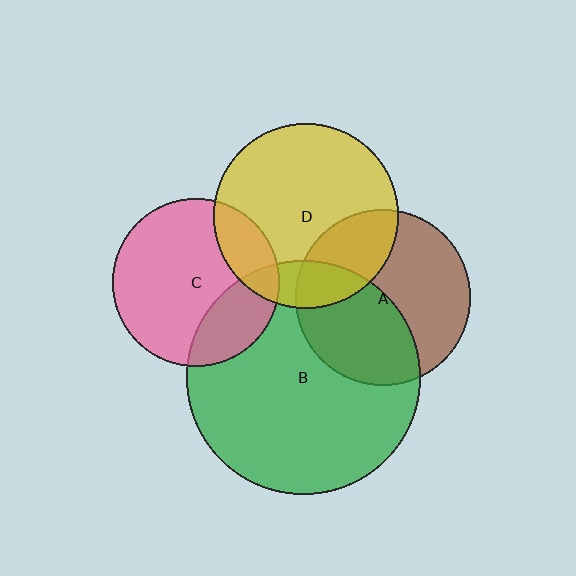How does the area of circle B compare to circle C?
Approximately 1.9 times.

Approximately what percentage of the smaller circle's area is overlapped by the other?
Approximately 25%.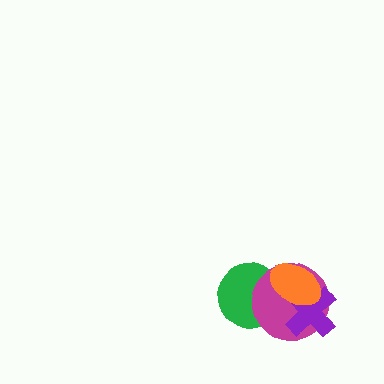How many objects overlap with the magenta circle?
3 objects overlap with the magenta circle.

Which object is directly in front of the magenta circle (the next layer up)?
The purple cross is directly in front of the magenta circle.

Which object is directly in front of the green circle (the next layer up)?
The magenta circle is directly in front of the green circle.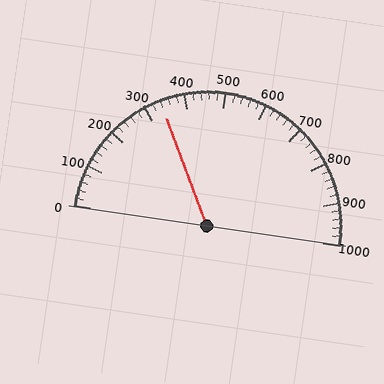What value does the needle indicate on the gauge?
The needle indicates approximately 340.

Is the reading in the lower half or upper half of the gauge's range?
The reading is in the lower half of the range (0 to 1000).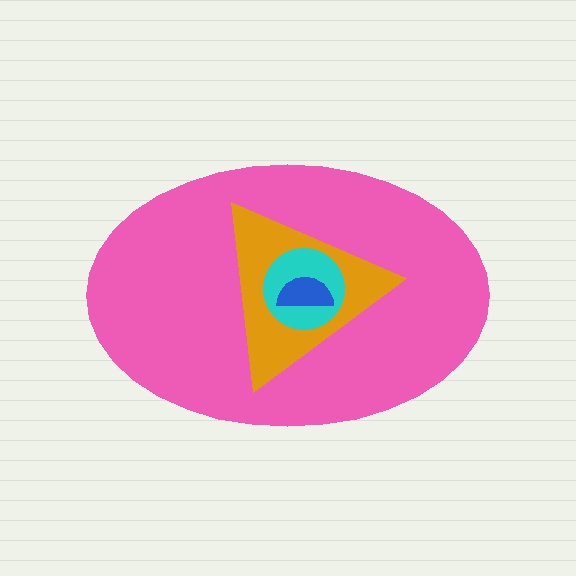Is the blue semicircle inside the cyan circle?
Yes.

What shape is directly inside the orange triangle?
The cyan circle.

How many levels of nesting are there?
4.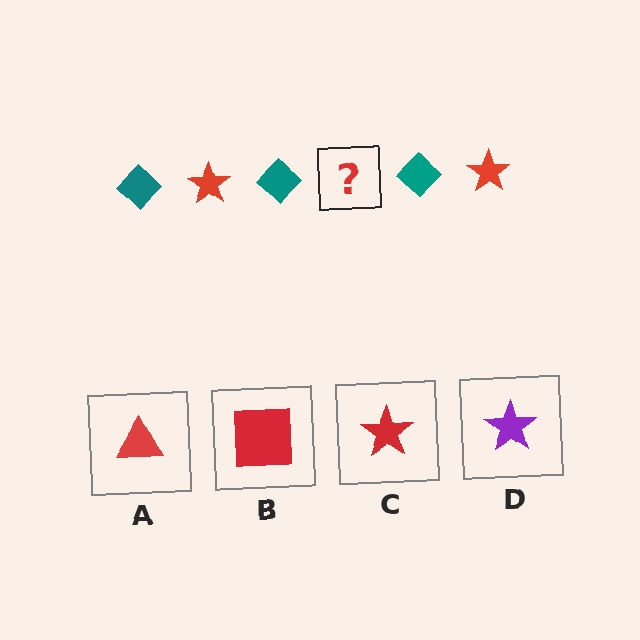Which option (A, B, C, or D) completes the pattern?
C.